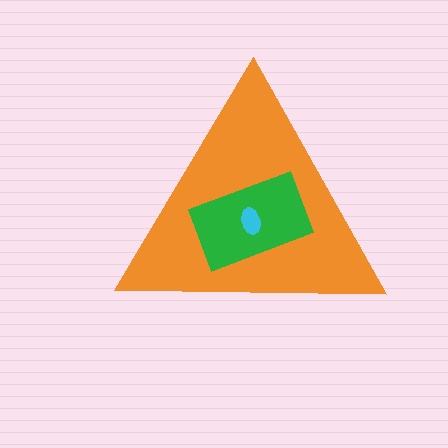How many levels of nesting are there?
3.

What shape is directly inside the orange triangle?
The green rectangle.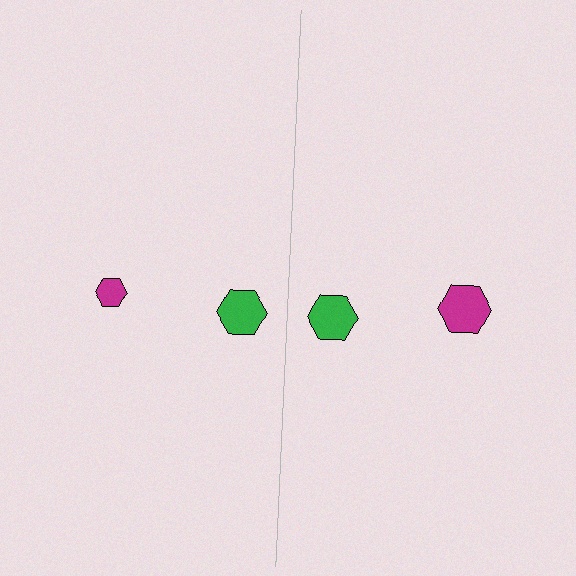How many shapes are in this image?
There are 4 shapes in this image.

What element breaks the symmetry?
The magenta hexagon on the right side has a different size than its mirror counterpart.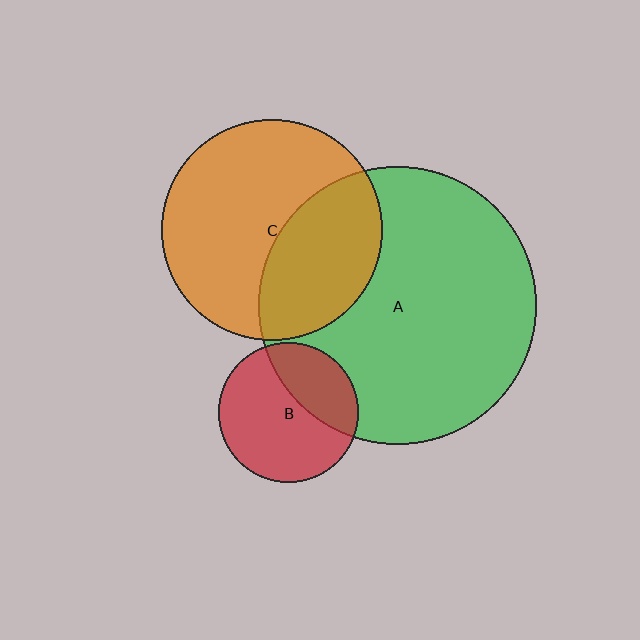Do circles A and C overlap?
Yes.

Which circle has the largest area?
Circle A (green).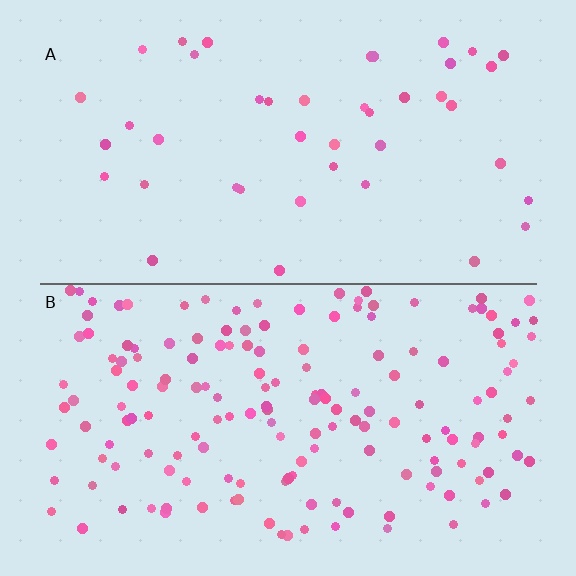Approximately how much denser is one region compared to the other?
Approximately 3.8× — region B over region A.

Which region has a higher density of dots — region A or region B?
B (the bottom).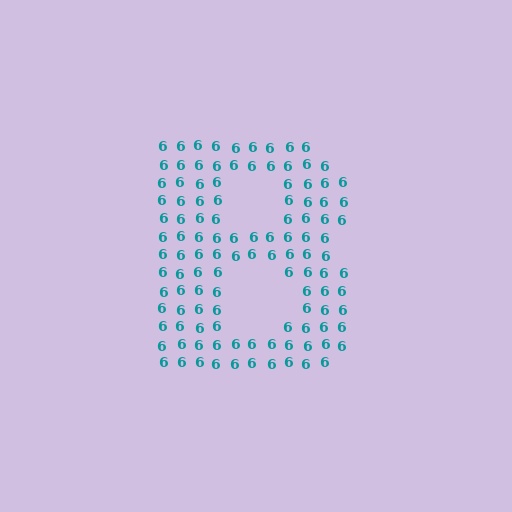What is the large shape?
The large shape is the letter B.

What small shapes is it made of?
It is made of small digit 6's.